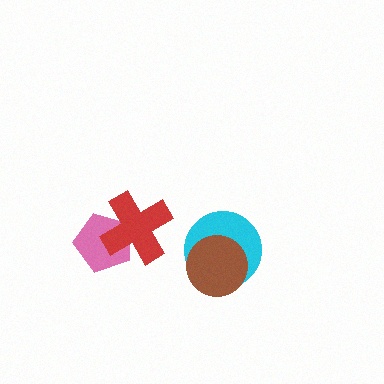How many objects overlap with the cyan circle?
1 object overlaps with the cyan circle.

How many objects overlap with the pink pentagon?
1 object overlaps with the pink pentagon.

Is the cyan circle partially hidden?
Yes, it is partially covered by another shape.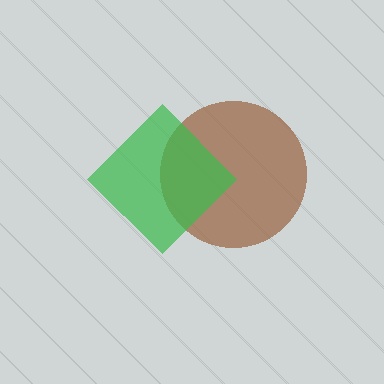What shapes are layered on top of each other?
The layered shapes are: a brown circle, a green diamond.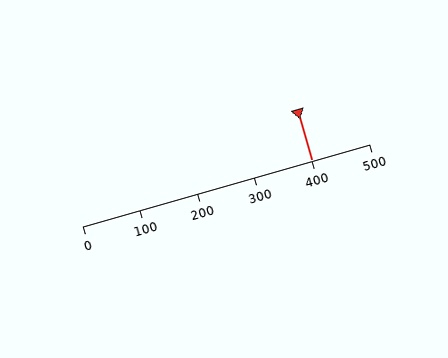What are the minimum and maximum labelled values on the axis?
The axis runs from 0 to 500.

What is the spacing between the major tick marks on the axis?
The major ticks are spaced 100 apart.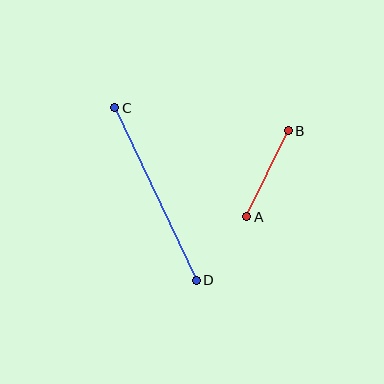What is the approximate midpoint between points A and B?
The midpoint is at approximately (267, 174) pixels.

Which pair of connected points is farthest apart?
Points C and D are farthest apart.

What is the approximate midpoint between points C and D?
The midpoint is at approximately (155, 194) pixels.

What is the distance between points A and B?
The distance is approximately 95 pixels.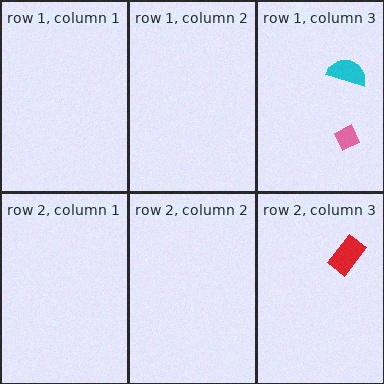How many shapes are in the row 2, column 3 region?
1.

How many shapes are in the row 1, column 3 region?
2.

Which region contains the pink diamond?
The row 1, column 3 region.